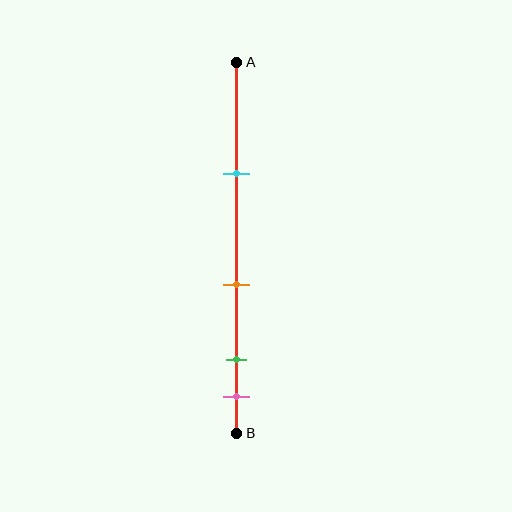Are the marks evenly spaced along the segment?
No, the marks are not evenly spaced.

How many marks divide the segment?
There are 4 marks dividing the segment.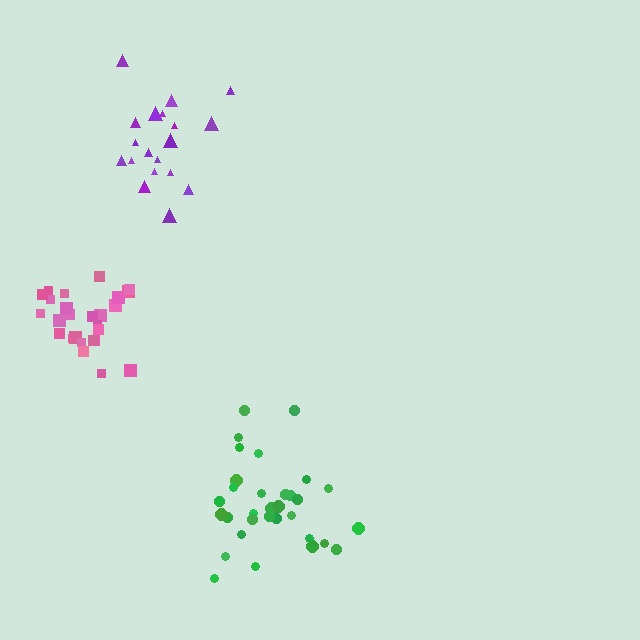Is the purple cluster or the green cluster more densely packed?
Purple.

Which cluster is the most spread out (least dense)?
Green.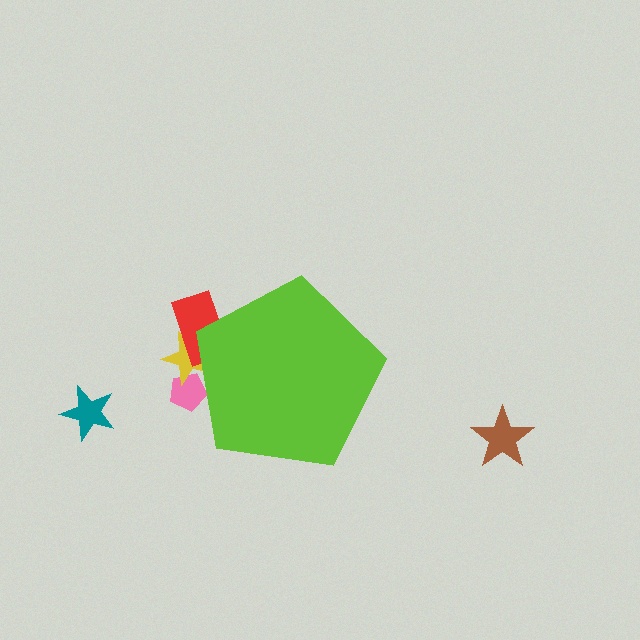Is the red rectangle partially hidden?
Yes, the red rectangle is partially hidden behind the lime pentagon.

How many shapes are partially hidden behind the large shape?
3 shapes are partially hidden.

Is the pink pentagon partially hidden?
Yes, the pink pentagon is partially hidden behind the lime pentagon.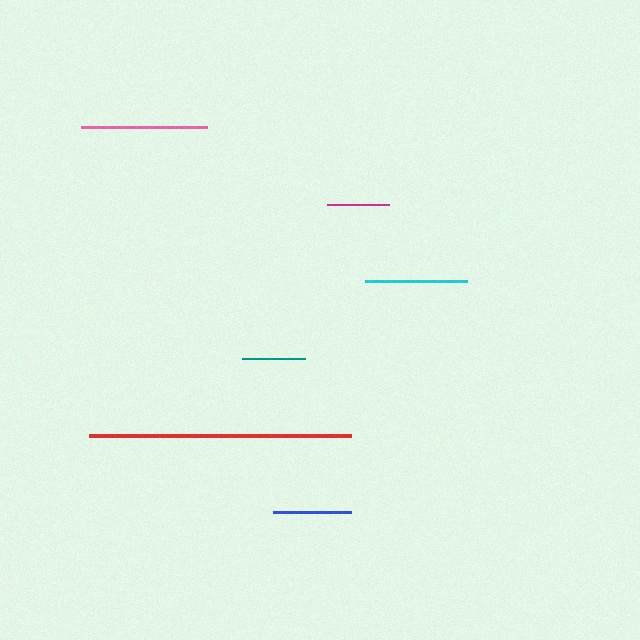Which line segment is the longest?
The red line is the longest at approximately 263 pixels.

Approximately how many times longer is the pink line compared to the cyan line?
The pink line is approximately 1.2 times the length of the cyan line.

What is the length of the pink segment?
The pink segment is approximately 126 pixels long.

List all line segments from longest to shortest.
From longest to shortest: red, pink, cyan, blue, teal, magenta.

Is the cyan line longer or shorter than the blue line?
The cyan line is longer than the blue line.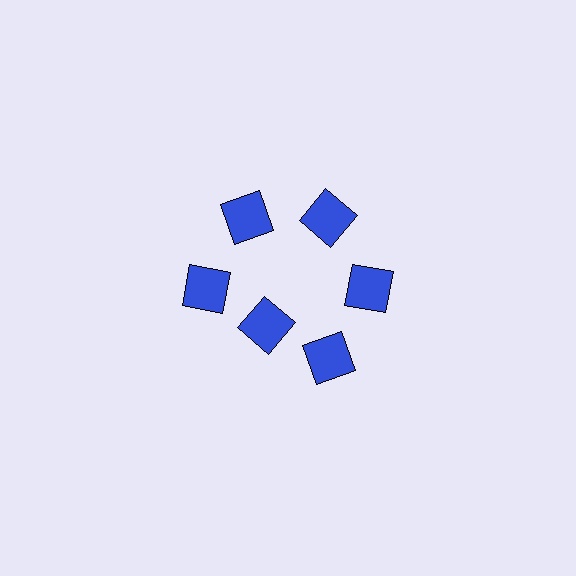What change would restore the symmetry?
The symmetry would be restored by moving it outward, back onto the ring so that all 6 squares sit at equal angles and equal distance from the center.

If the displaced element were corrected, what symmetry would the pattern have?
It would have 6-fold rotational symmetry — the pattern would map onto itself every 60 degrees.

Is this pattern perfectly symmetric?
No. The 6 blue squares are arranged in a ring, but one element near the 7 o'clock position is pulled inward toward the center, breaking the 6-fold rotational symmetry.